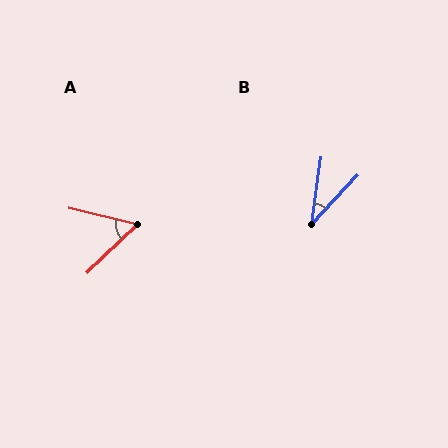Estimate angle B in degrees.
Approximately 35 degrees.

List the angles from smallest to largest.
B (35°), A (58°).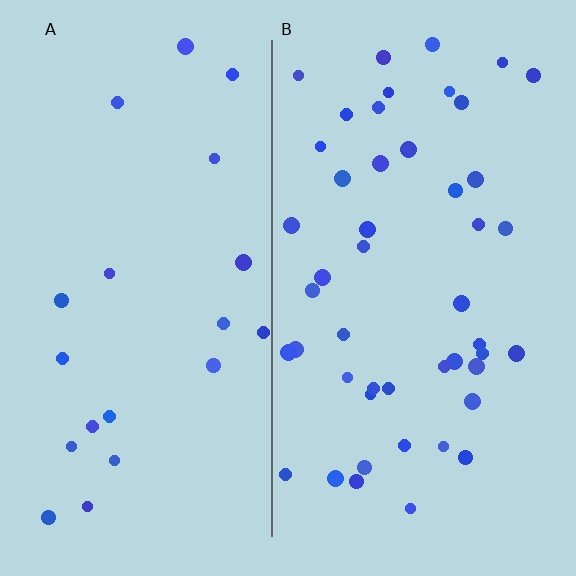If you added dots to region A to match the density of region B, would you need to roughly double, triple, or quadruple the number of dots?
Approximately double.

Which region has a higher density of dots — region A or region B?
B (the right).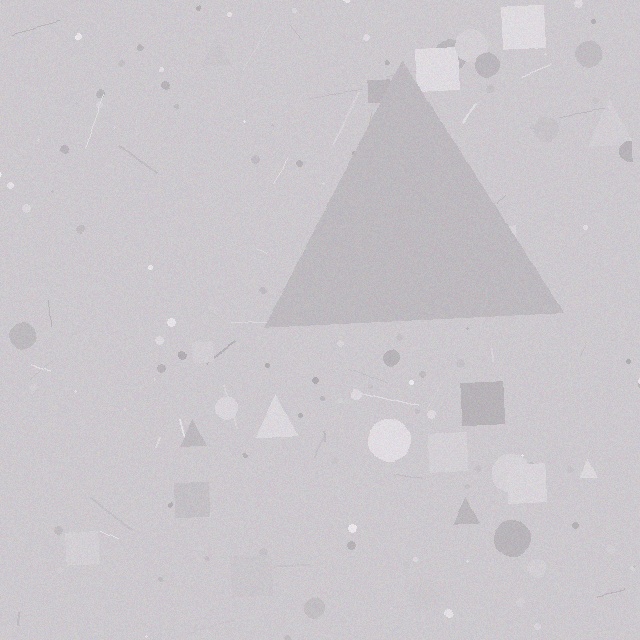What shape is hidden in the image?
A triangle is hidden in the image.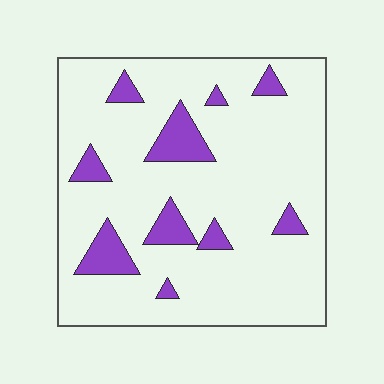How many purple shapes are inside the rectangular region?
10.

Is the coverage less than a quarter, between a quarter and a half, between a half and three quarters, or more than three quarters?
Less than a quarter.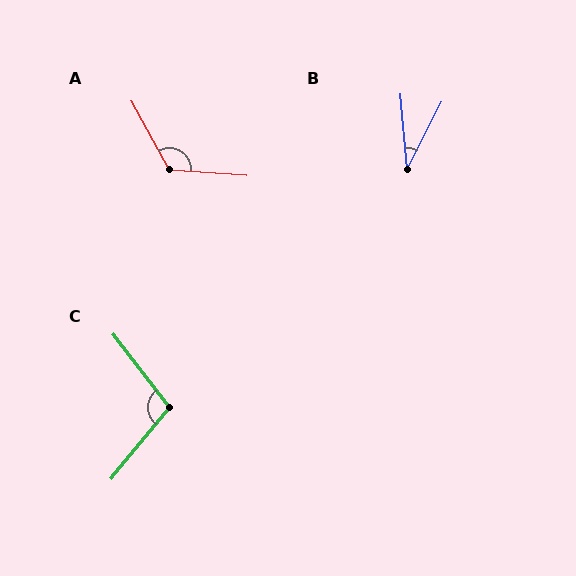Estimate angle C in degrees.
Approximately 103 degrees.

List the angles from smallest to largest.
B (32°), C (103°), A (123°).